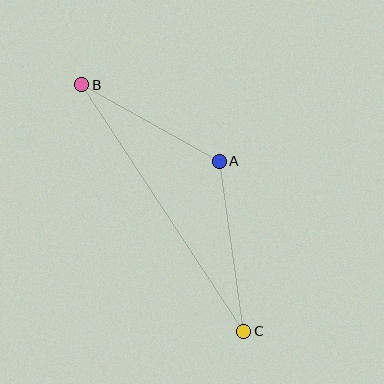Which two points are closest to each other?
Points A and B are closest to each other.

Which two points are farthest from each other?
Points B and C are farthest from each other.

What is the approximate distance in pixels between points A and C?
The distance between A and C is approximately 172 pixels.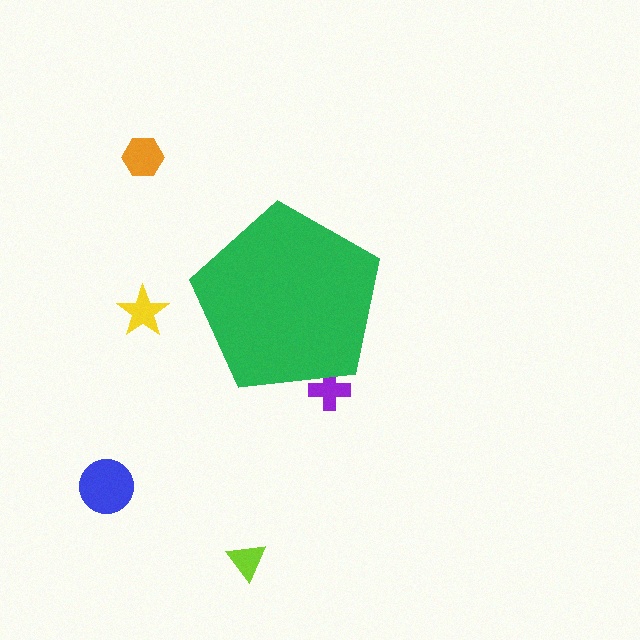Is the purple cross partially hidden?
Yes, the purple cross is partially hidden behind the green pentagon.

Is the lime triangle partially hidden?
No, the lime triangle is fully visible.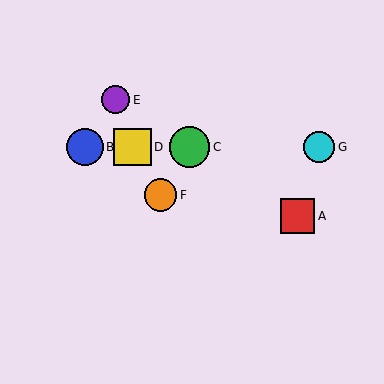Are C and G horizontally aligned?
Yes, both are at y≈147.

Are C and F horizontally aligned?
No, C is at y≈147 and F is at y≈195.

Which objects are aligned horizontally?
Objects B, C, D, G are aligned horizontally.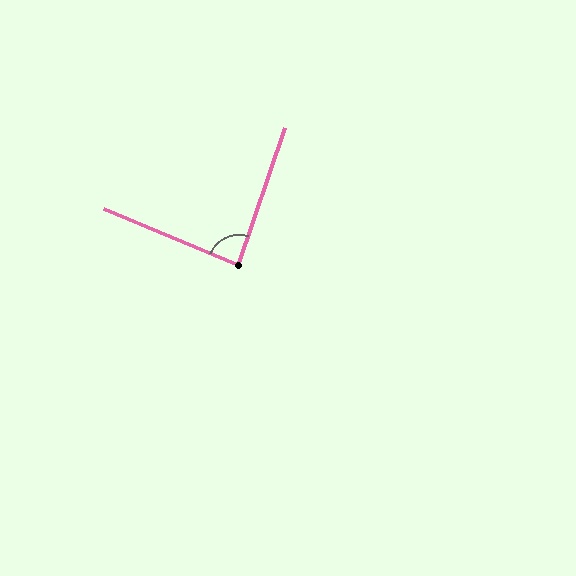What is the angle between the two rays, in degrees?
Approximately 86 degrees.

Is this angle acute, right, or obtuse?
It is approximately a right angle.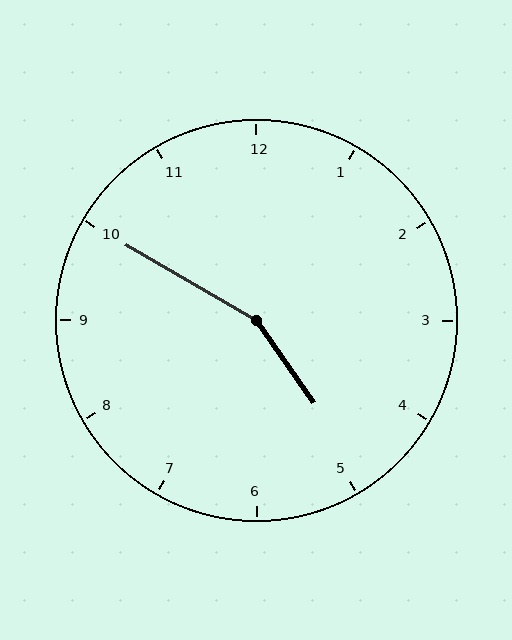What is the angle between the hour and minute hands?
Approximately 155 degrees.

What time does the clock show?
4:50.